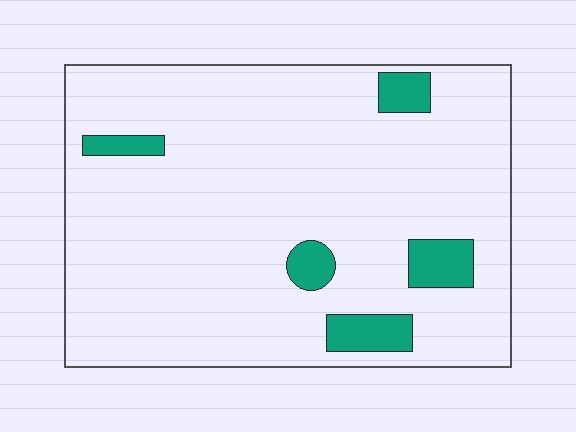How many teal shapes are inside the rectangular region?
5.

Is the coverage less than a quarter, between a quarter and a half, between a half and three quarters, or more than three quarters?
Less than a quarter.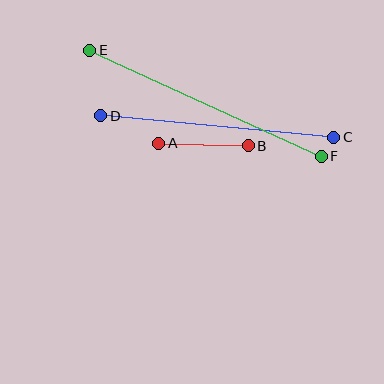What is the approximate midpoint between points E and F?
The midpoint is at approximately (206, 103) pixels.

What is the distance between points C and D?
The distance is approximately 234 pixels.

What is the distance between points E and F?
The distance is approximately 254 pixels.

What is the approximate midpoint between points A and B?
The midpoint is at approximately (203, 144) pixels.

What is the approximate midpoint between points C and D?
The midpoint is at approximately (217, 127) pixels.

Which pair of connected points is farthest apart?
Points E and F are farthest apart.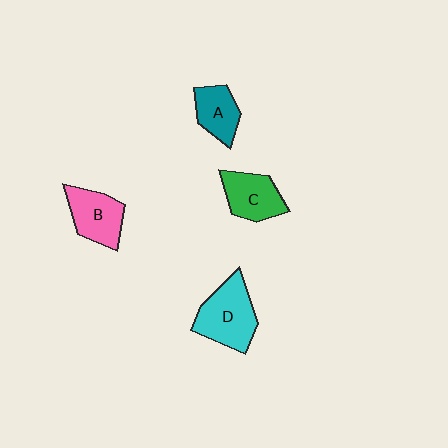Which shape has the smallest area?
Shape A (teal).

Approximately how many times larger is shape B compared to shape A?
Approximately 1.3 times.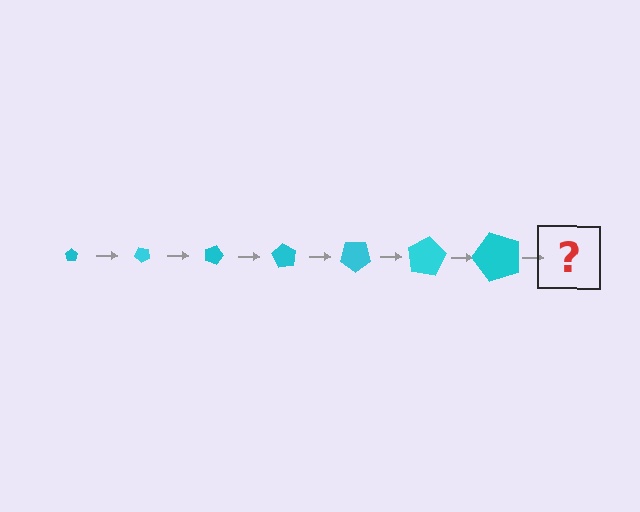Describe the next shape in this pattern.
It should be a pentagon, larger than the previous one and rotated 315 degrees from the start.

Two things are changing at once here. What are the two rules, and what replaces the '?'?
The two rules are that the pentagon grows larger each step and it rotates 45 degrees each step. The '?' should be a pentagon, larger than the previous one and rotated 315 degrees from the start.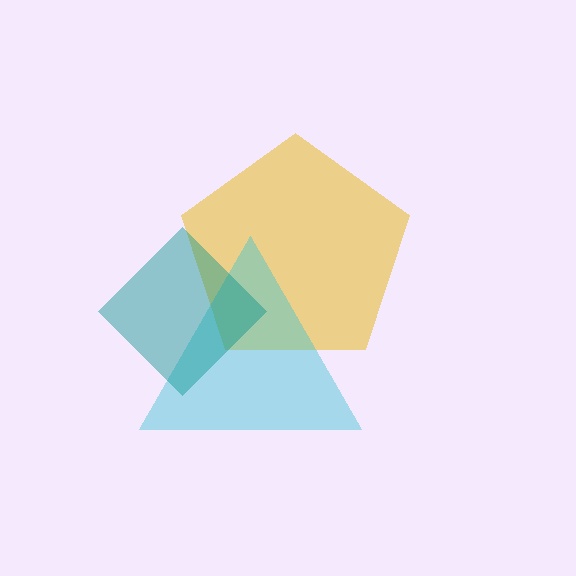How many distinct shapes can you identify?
There are 3 distinct shapes: a yellow pentagon, a cyan triangle, a teal diamond.